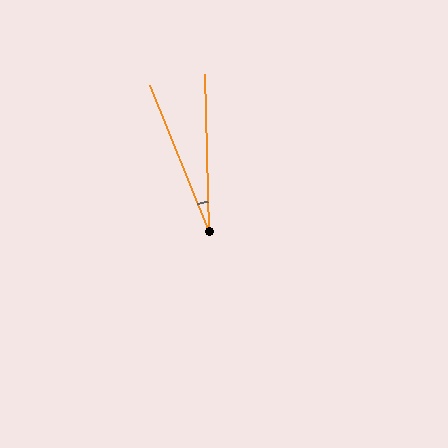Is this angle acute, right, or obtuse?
It is acute.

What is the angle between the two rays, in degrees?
Approximately 20 degrees.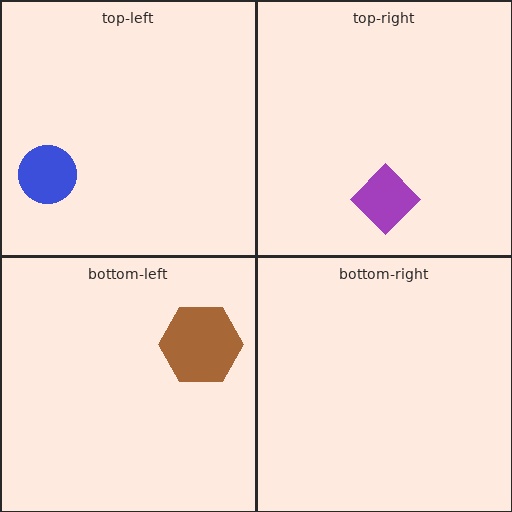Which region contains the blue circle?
The top-left region.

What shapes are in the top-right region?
The purple diamond.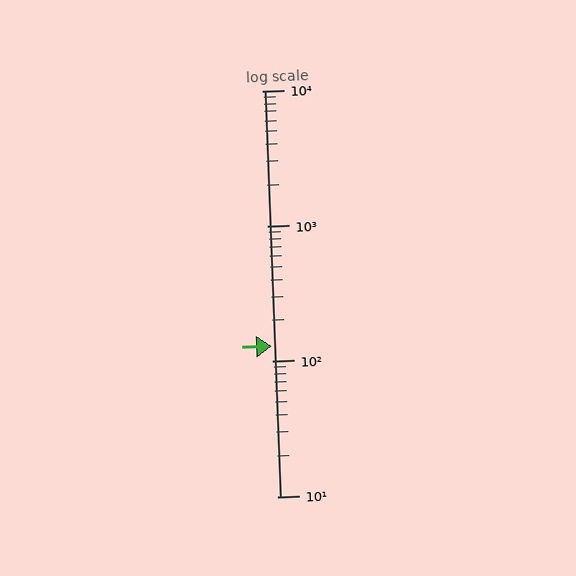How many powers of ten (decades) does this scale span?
The scale spans 3 decades, from 10 to 10000.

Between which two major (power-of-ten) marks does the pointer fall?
The pointer is between 100 and 1000.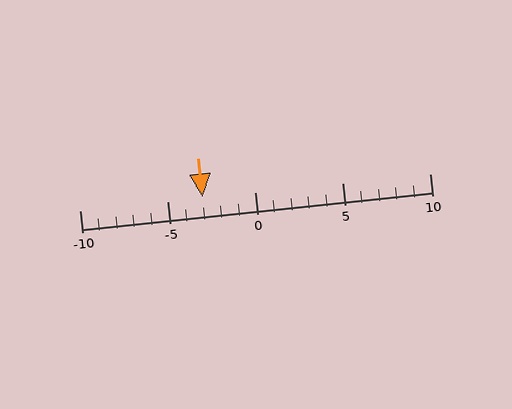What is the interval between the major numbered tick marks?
The major tick marks are spaced 5 units apart.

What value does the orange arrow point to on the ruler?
The orange arrow points to approximately -3.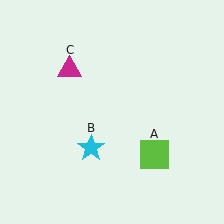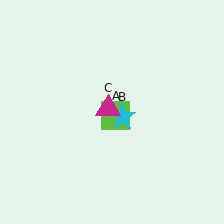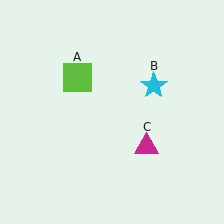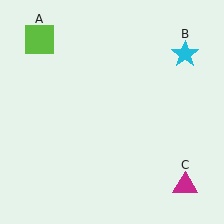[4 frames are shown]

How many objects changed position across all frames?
3 objects changed position: lime square (object A), cyan star (object B), magenta triangle (object C).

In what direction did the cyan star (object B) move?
The cyan star (object B) moved up and to the right.